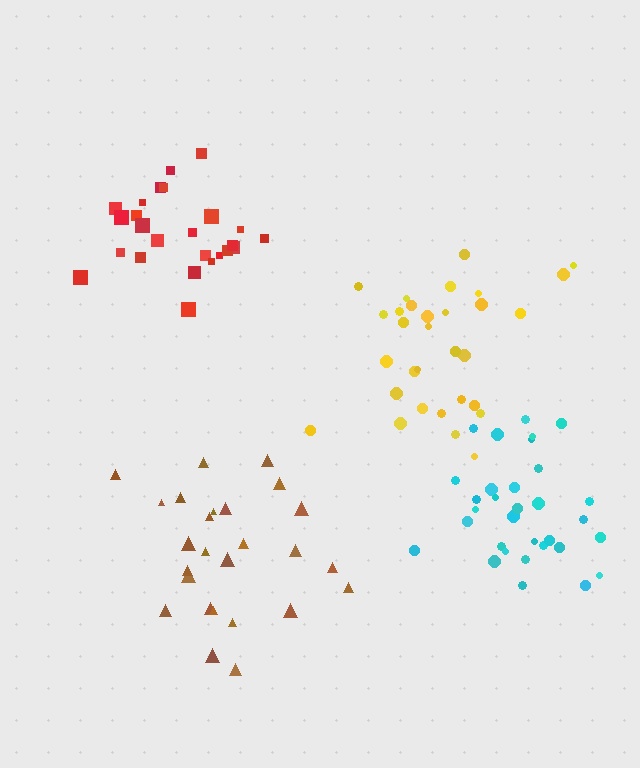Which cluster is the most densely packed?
Cyan.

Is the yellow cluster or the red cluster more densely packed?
Red.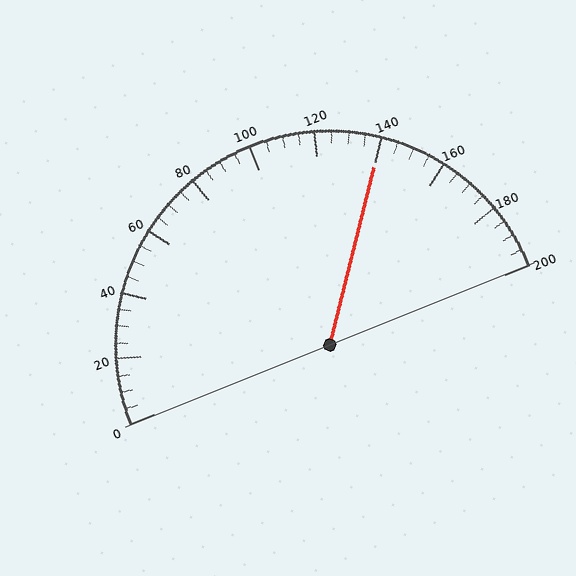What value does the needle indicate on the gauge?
The needle indicates approximately 140.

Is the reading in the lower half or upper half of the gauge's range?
The reading is in the upper half of the range (0 to 200).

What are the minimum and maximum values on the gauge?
The gauge ranges from 0 to 200.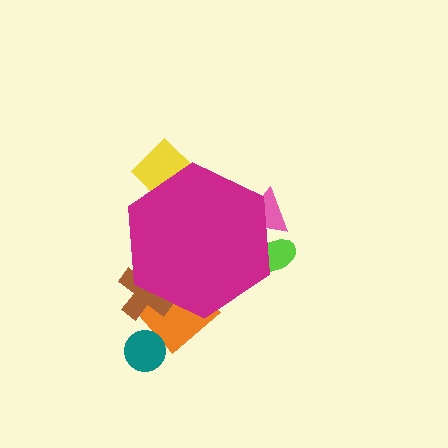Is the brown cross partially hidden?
Yes, the brown cross is partially hidden behind the magenta hexagon.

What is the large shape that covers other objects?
A magenta hexagon.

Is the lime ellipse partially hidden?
Yes, the lime ellipse is partially hidden behind the magenta hexagon.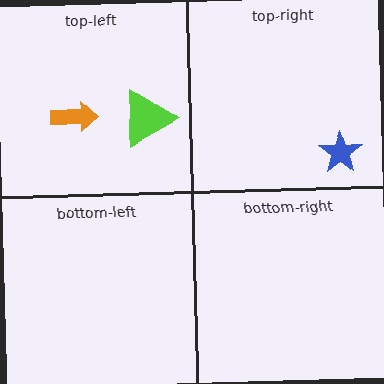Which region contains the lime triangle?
The top-left region.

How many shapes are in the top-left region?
2.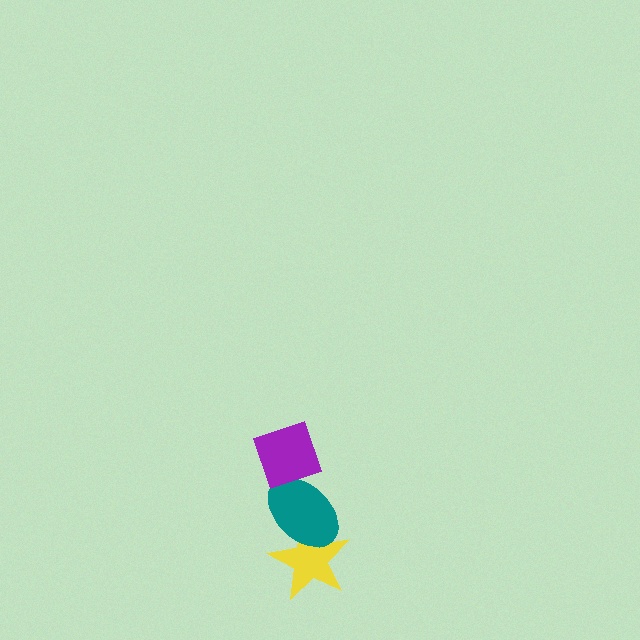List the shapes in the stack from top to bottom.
From top to bottom: the purple diamond, the teal ellipse, the yellow star.